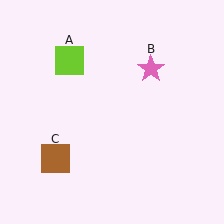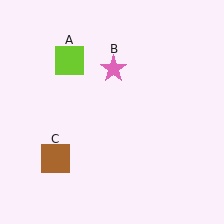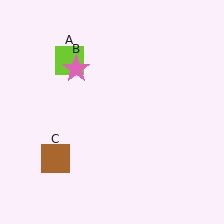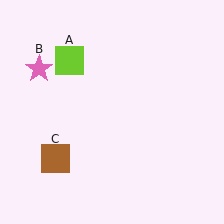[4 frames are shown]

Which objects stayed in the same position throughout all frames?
Lime square (object A) and brown square (object C) remained stationary.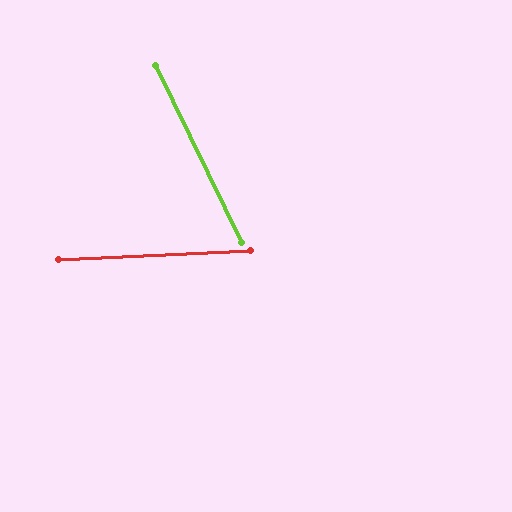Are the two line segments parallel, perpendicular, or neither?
Neither parallel nor perpendicular — they differ by about 67°.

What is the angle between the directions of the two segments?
Approximately 67 degrees.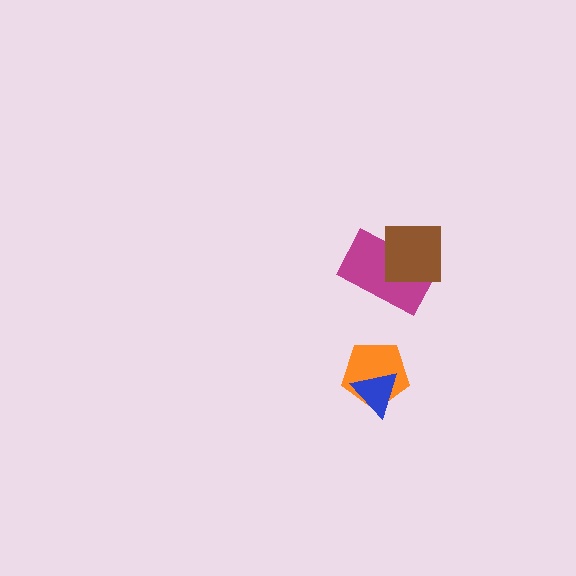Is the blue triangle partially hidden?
No, no other shape covers it.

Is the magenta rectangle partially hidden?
Yes, it is partially covered by another shape.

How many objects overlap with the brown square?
1 object overlaps with the brown square.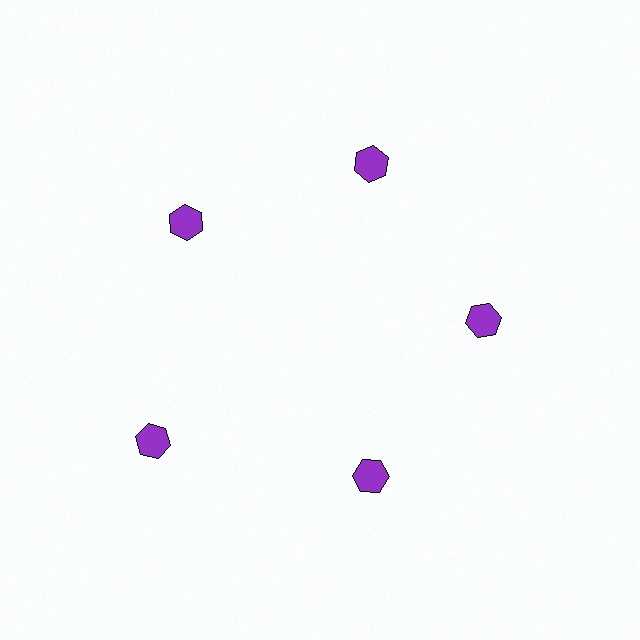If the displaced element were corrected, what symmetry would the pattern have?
It would have 5-fold rotational symmetry — the pattern would map onto itself every 72 degrees.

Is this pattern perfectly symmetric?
No. The 5 purple hexagons are arranged in a ring, but one element near the 8 o'clock position is pushed outward from the center, breaking the 5-fold rotational symmetry.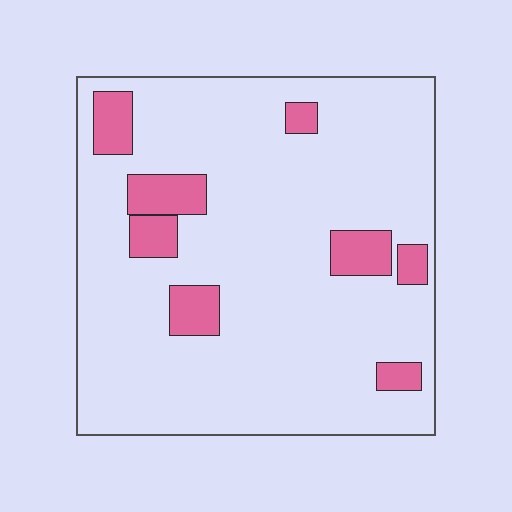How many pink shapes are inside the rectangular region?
8.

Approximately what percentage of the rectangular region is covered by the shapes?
Approximately 15%.